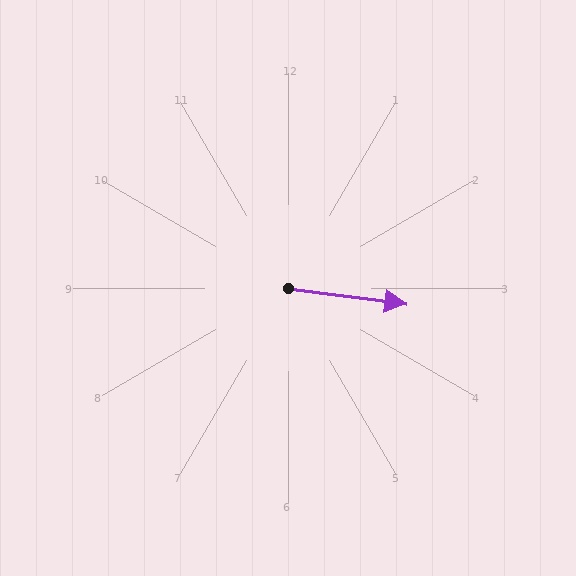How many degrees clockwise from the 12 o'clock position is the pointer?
Approximately 98 degrees.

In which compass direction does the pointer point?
East.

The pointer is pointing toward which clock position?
Roughly 3 o'clock.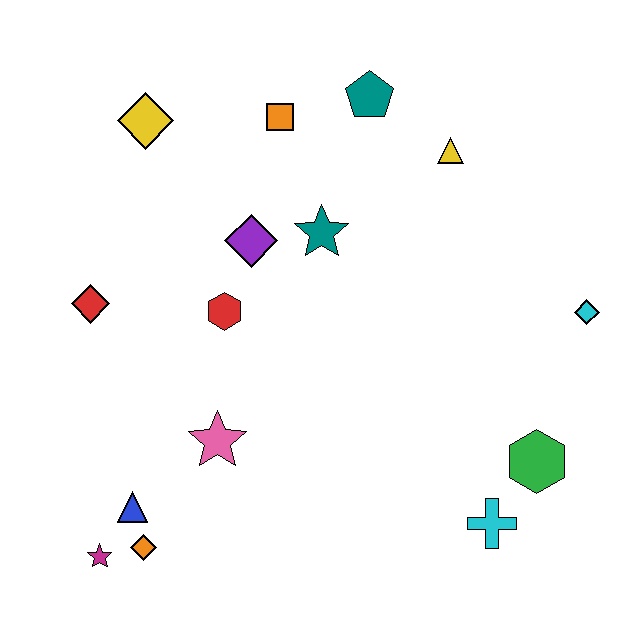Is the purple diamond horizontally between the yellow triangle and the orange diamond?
Yes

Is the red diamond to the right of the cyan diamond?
No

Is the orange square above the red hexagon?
Yes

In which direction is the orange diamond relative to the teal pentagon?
The orange diamond is below the teal pentagon.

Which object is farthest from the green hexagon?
The yellow diamond is farthest from the green hexagon.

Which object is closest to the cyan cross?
The green hexagon is closest to the cyan cross.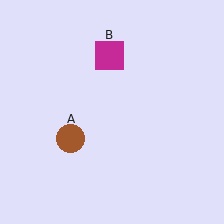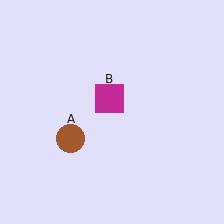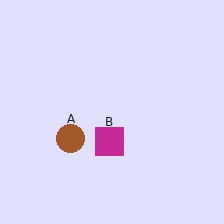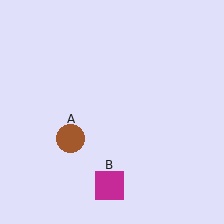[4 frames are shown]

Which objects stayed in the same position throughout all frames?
Brown circle (object A) remained stationary.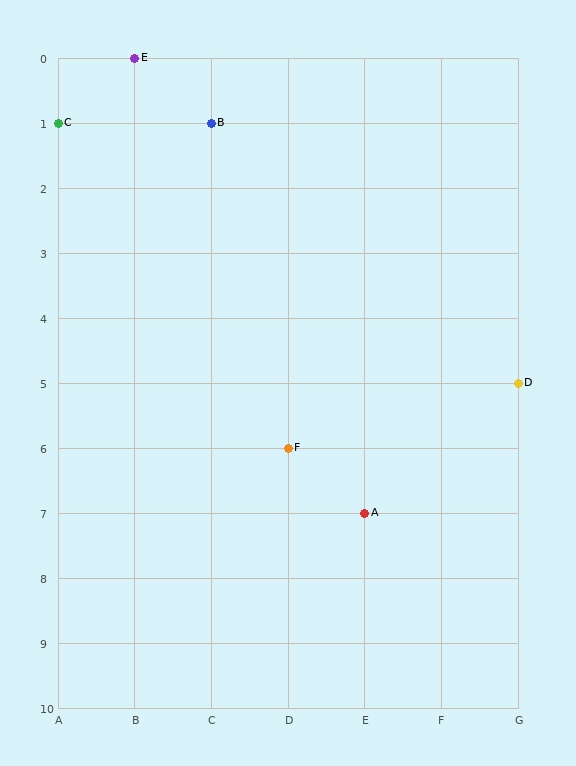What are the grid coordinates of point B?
Point B is at grid coordinates (C, 1).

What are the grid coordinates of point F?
Point F is at grid coordinates (D, 6).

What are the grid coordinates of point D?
Point D is at grid coordinates (G, 5).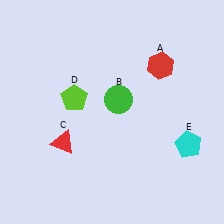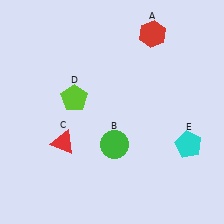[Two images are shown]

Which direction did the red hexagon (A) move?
The red hexagon (A) moved up.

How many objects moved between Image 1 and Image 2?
2 objects moved between the two images.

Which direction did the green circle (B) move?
The green circle (B) moved down.